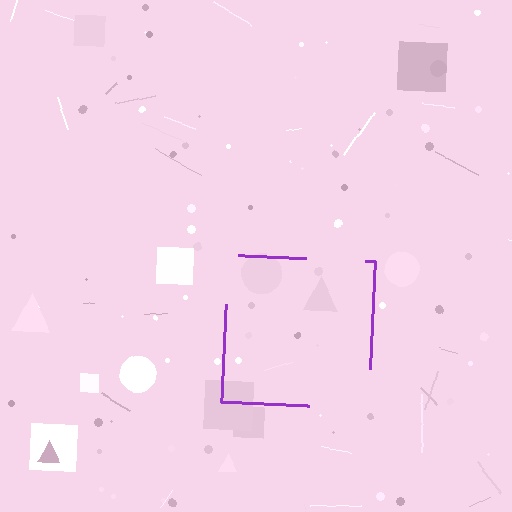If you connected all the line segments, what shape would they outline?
They would outline a square.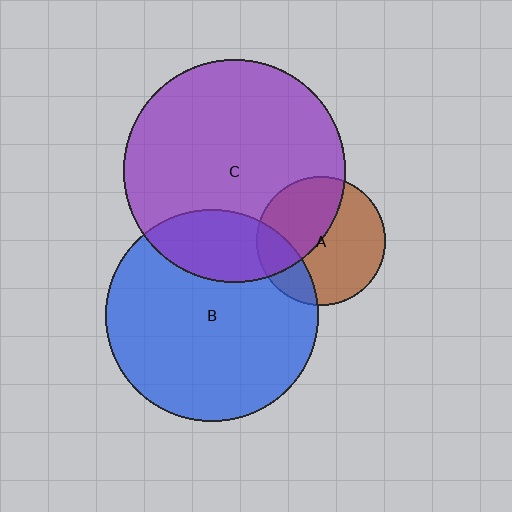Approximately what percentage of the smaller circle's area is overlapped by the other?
Approximately 45%.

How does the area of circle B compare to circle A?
Approximately 2.7 times.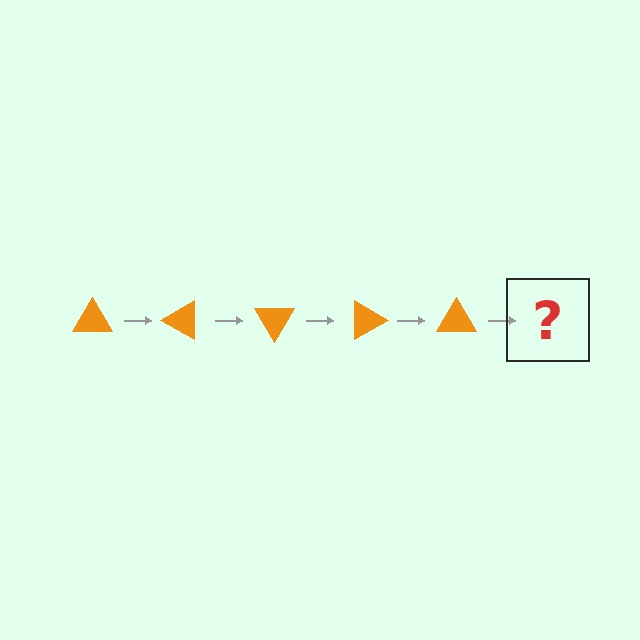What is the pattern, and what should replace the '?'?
The pattern is that the triangle rotates 30 degrees each step. The '?' should be an orange triangle rotated 150 degrees.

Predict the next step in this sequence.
The next step is an orange triangle rotated 150 degrees.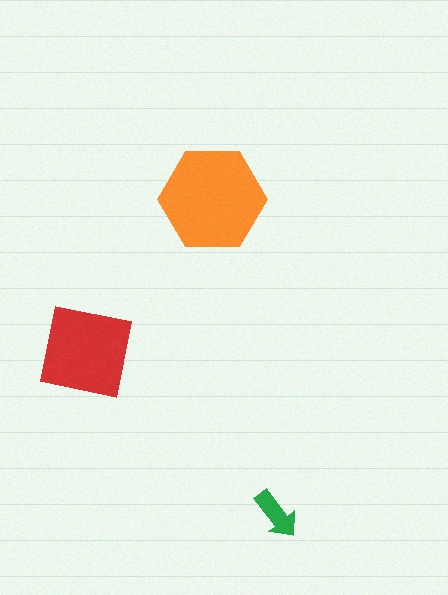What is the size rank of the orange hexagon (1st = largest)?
1st.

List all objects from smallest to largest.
The green arrow, the red square, the orange hexagon.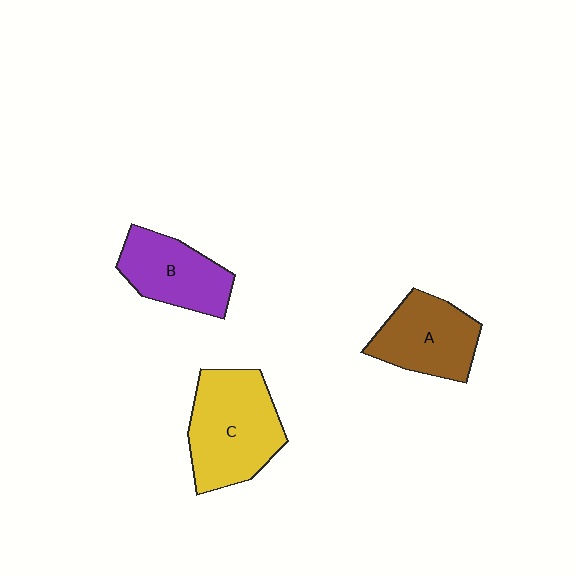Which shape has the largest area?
Shape C (yellow).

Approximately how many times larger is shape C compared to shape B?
Approximately 1.4 times.